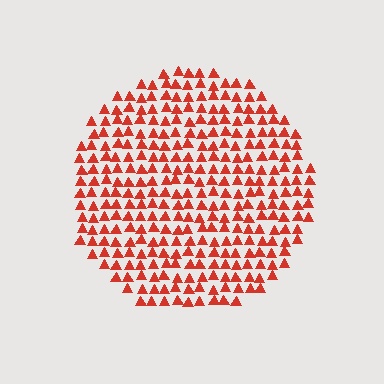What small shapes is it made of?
It is made of small triangles.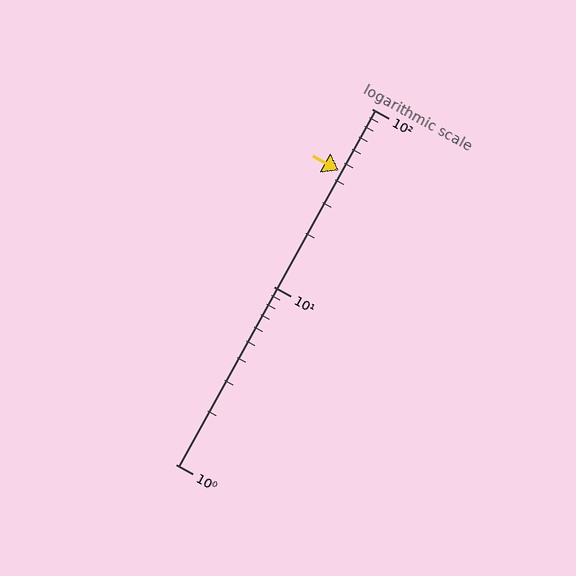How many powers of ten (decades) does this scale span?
The scale spans 2 decades, from 1 to 100.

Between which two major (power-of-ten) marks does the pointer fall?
The pointer is between 10 and 100.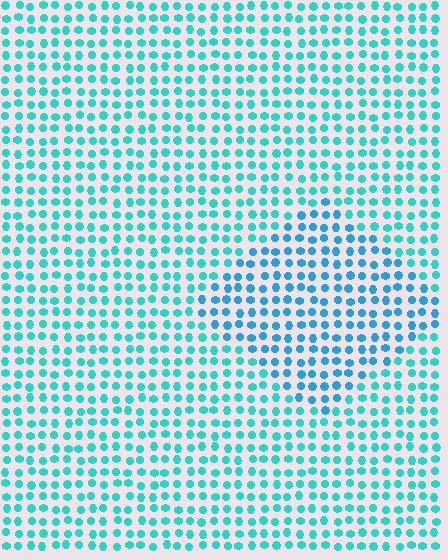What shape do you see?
I see a diamond.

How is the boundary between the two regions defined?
The boundary is defined purely by a slight shift in hue (about 24 degrees). Spacing, size, and orientation are identical on both sides.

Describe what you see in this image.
The image is filled with small cyan elements in a uniform arrangement. A diamond-shaped region is visible where the elements are tinted to a slightly different hue, forming a subtle color boundary.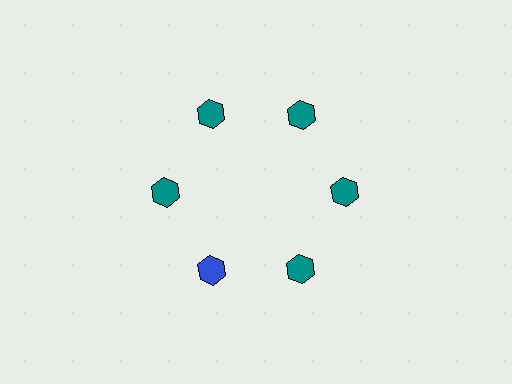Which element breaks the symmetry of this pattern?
The blue hexagon at roughly the 7 o'clock position breaks the symmetry. All other shapes are teal hexagons.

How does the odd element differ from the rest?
It has a different color: blue instead of teal.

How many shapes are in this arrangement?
There are 6 shapes arranged in a ring pattern.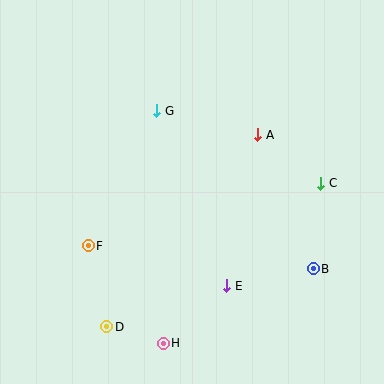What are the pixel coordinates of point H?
Point H is at (163, 343).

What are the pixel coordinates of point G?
Point G is at (157, 111).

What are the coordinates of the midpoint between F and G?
The midpoint between F and G is at (122, 178).